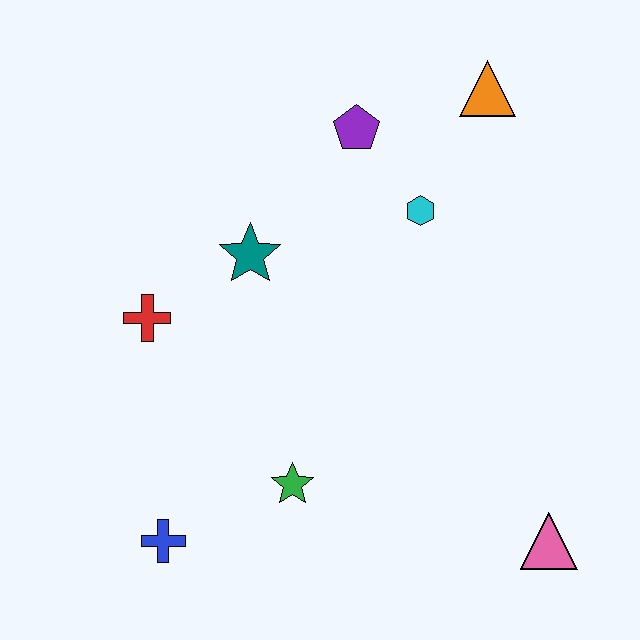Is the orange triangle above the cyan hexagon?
Yes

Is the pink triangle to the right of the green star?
Yes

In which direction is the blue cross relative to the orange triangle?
The blue cross is below the orange triangle.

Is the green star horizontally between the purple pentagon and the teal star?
Yes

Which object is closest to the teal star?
The red cross is closest to the teal star.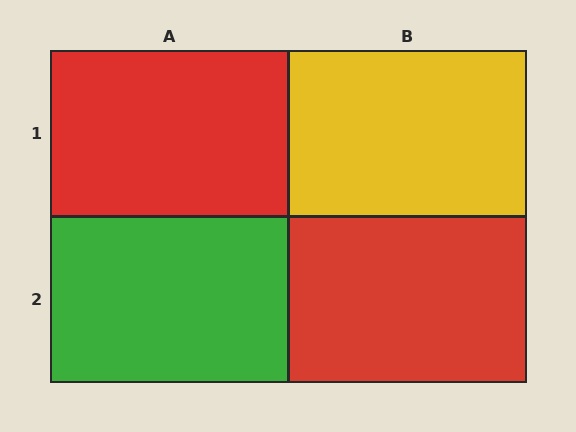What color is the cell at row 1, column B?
Yellow.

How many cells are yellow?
1 cell is yellow.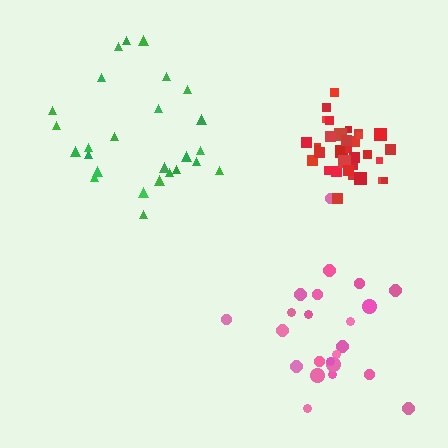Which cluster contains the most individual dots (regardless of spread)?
Red (33).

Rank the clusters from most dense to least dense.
red, green, pink.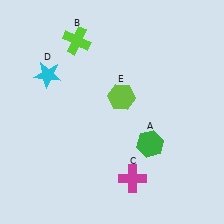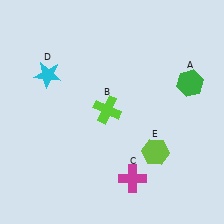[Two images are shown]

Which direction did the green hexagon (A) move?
The green hexagon (A) moved up.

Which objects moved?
The objects that moved are: the green hexagon (A), the lime cross (B), the lime hexagon (E).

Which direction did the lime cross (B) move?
The lime cross (B) moved down.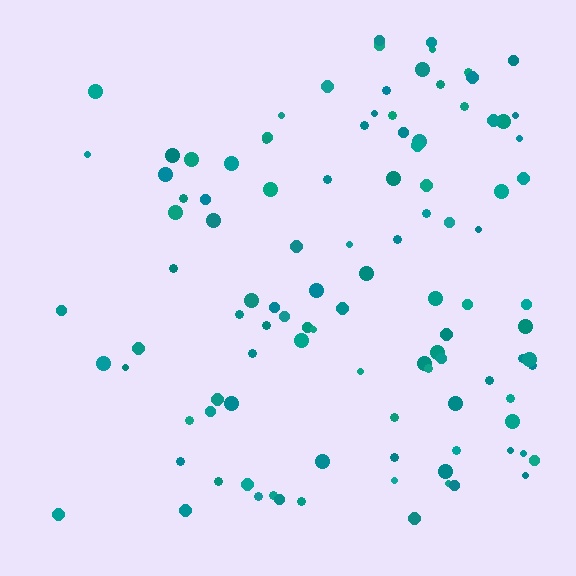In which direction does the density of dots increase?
From left to right, with the right side densest.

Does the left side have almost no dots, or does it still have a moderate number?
Still a moderate number, just noticeably fewer than the right.